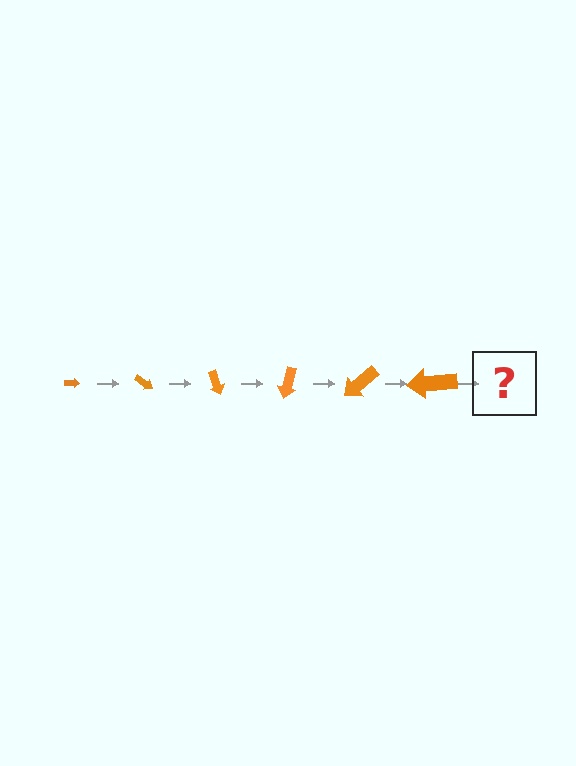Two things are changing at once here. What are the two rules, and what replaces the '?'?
The two rules are that the arrow grows larger each step and it rotates 35 degrees each step. The '?' should be an arrow, larger than the previous one and rotated 210 degrees from the start.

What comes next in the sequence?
The next element should be an arrow, larger than the previous one and rotated 210 degrees from the start.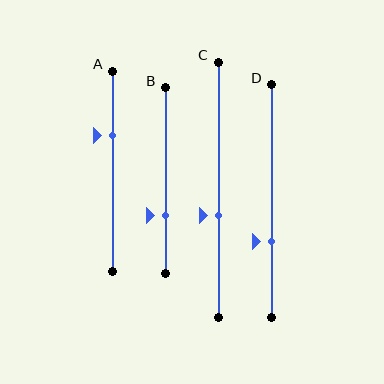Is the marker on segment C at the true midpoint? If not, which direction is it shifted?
No, the marker on segment C is shifted downward by about 10% of the segment length.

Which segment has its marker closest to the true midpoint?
Segment C has its marker closest to the true midpoint.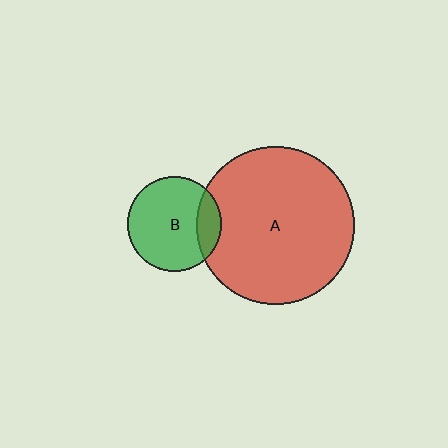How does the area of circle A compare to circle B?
Approximately 2.8 times.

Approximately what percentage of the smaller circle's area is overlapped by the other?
Approximately 20%.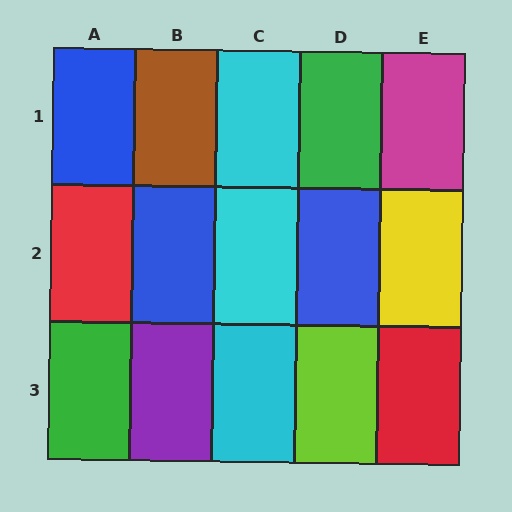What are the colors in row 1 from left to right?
Blue, brown, cyan, green, magenta.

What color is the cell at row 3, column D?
Lime.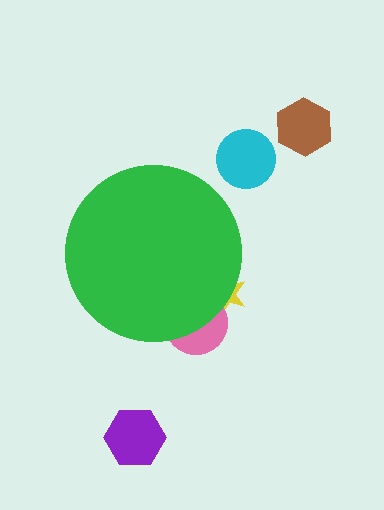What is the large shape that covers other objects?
A green circle.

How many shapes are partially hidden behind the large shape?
2 shapes are partially hidden.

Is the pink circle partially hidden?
Yes, the pink circle is partially hidden behind the green circle.